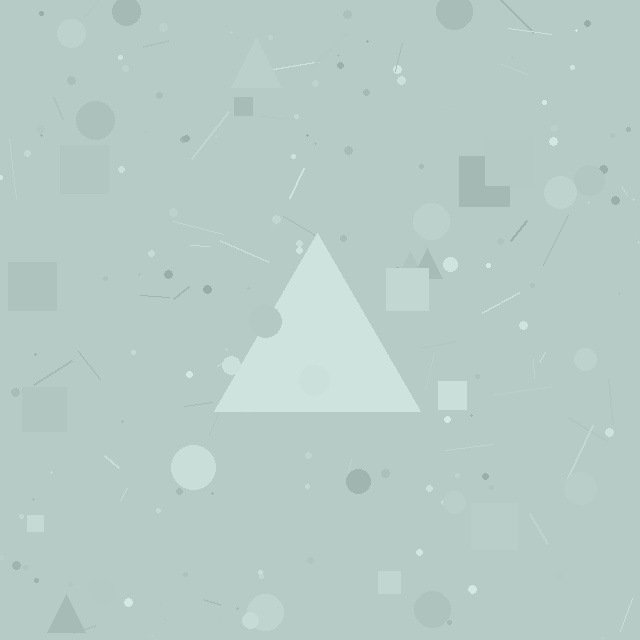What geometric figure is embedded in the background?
A triangle is embedded in the background.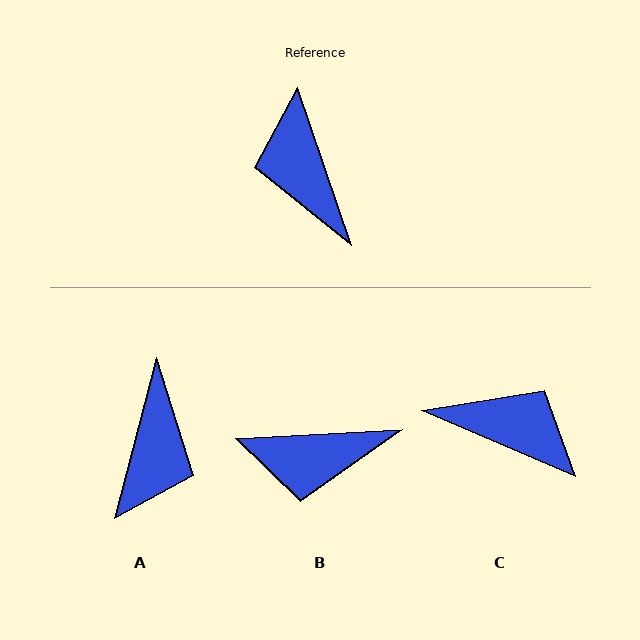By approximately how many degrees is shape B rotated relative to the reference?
Approximately 74 degrees counter-clockwise.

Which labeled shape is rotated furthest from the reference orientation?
A, about 146 degrees away.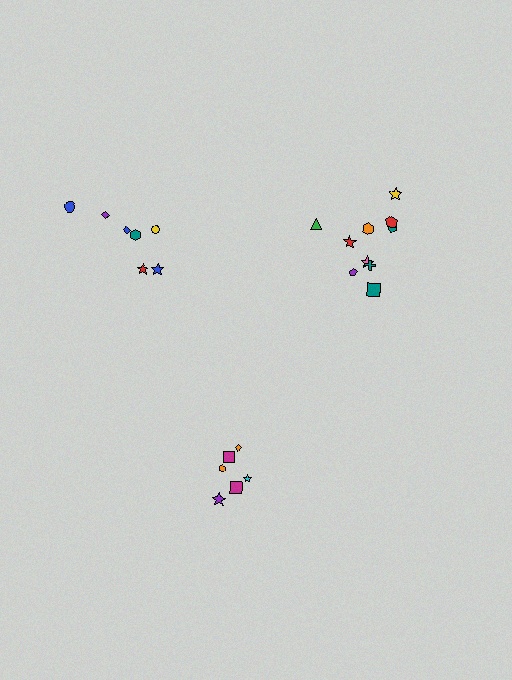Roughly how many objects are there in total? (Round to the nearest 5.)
Roughly 25 objects in total.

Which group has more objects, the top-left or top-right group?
The top-right group.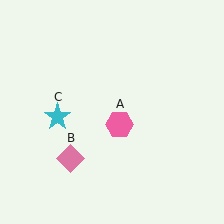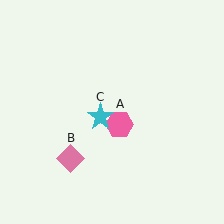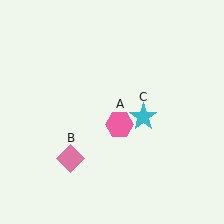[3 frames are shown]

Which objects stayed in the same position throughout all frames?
Pink hexagon (object A) and pink diamond (object B) remained stationary.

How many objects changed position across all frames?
1 object changed position: cyan star (object C).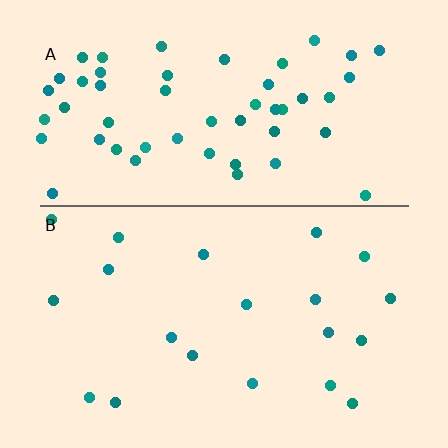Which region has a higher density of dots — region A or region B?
A (the top).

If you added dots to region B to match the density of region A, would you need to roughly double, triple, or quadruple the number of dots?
Approximately triple.